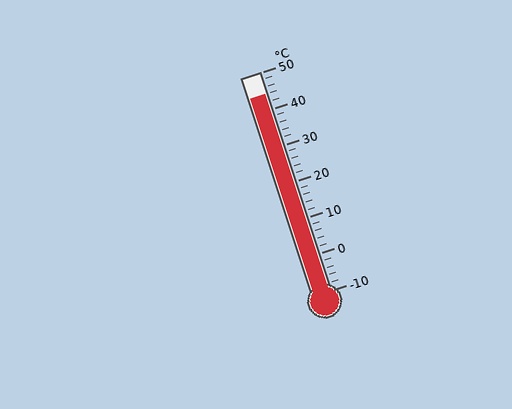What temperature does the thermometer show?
The thermometer shows approximately 44°C.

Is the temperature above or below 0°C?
The temperature is above 0°C.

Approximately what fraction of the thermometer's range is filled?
The thermometer is filled to approximately 90% of its range.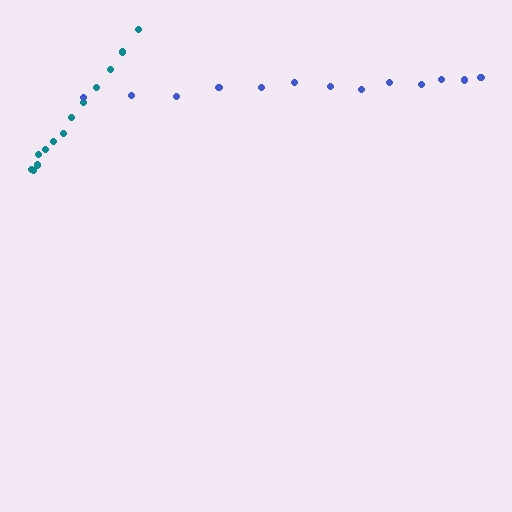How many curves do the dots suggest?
There are 2 distinct paths.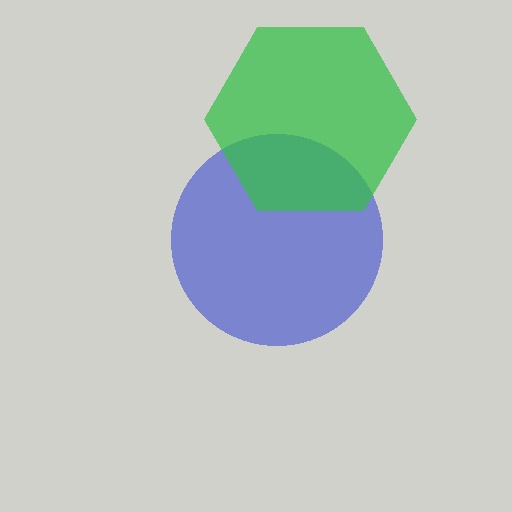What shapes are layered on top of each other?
The layered shapes are: a blue circle, a green hexagon.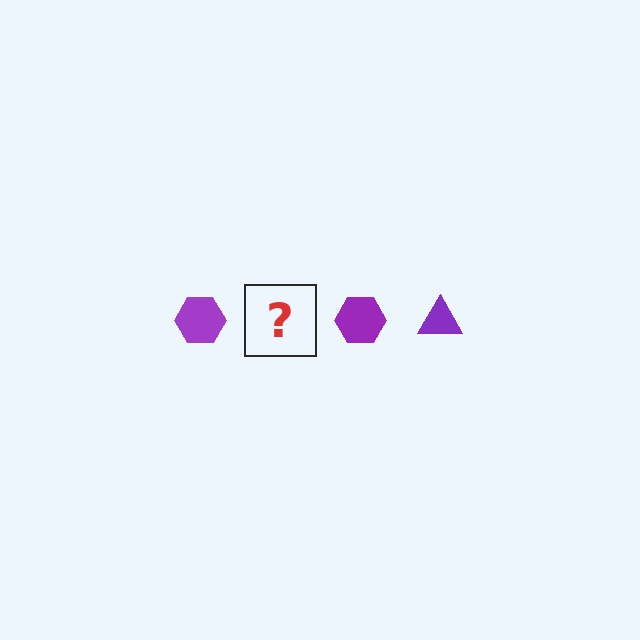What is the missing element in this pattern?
The missing element is a purple triangle.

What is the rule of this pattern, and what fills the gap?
The rule is that the pattern cycles through hexagon, triangle shapes in purple. The gap should be filled with a purple triangle.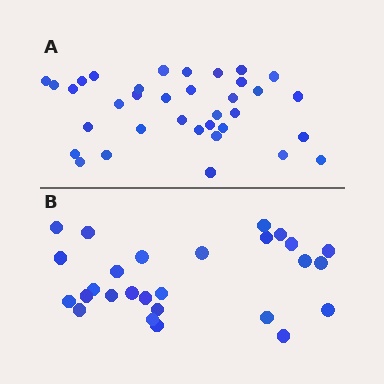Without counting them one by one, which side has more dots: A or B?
Region A (the top region) has more dots.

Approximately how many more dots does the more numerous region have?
Region A has roughly 8 or so more dots than region B.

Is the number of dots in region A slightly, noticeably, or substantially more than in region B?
Region A has noticeably more, but not dramatically so. The ratio is roughly 1.3 to 1.